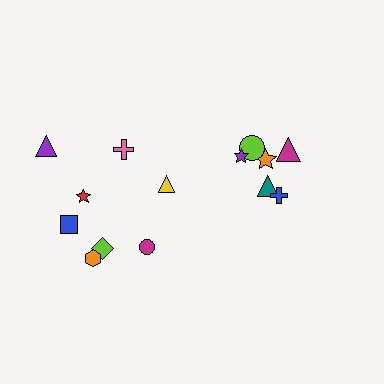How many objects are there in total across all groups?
There are 14 objects.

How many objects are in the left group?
There are 8 objects.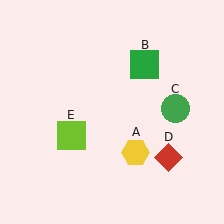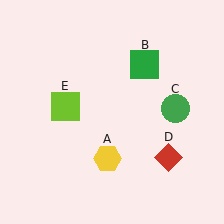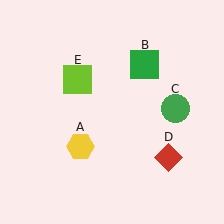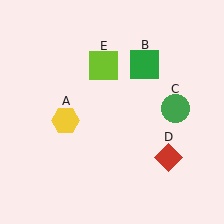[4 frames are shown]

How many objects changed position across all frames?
2 objects changed position: yellow hexagon (object A), lime square (object E).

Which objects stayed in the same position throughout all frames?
Green square (object B) and green circle (object C) and red diamond (object D) remained stationary.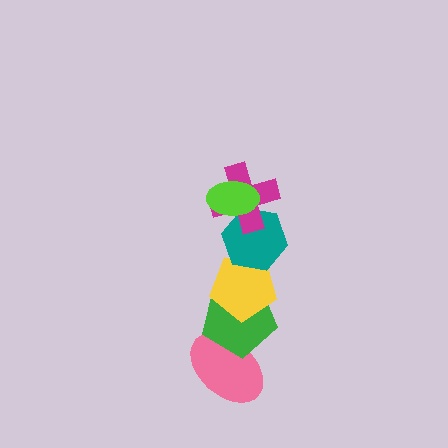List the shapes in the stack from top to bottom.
From top to bottom: the lime ellipse, the magenta cross, the teal hexagon, the yellow pentagon, the green pentagon, the pink ellipse.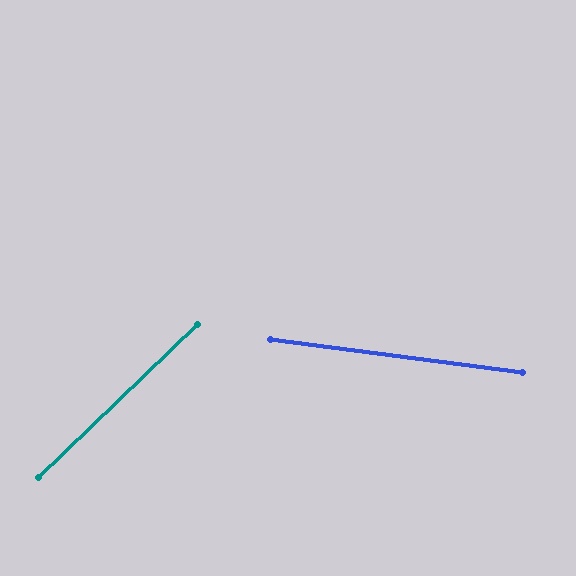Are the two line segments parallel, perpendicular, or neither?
Neither parallel nor perpendicular — they differ by about 51°.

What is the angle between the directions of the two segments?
Approximately 51 degrees.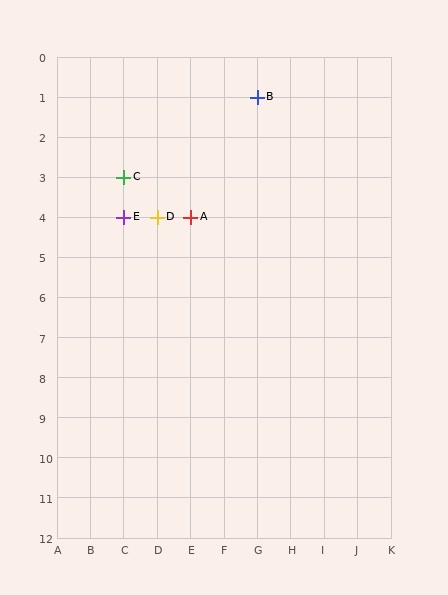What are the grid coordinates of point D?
Point D is at grid coordinates (D, 4).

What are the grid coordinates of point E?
Point E is at grid coordinates (C, 4).